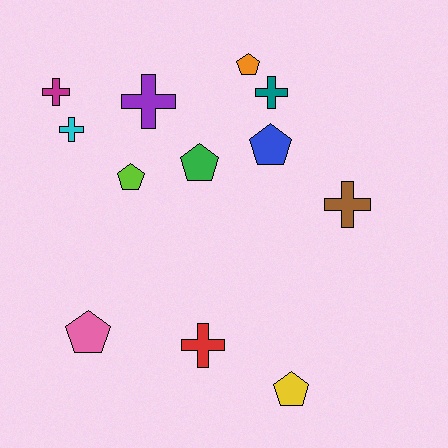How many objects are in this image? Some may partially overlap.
There are 12 objects.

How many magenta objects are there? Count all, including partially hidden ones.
There is 1 magenta object.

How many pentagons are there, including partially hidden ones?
There are 6 pentagons.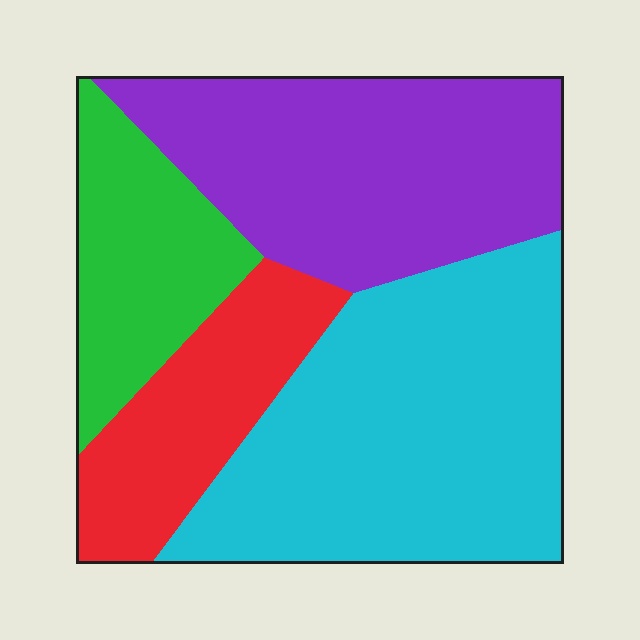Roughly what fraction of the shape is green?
Green covers around 15% of the shape.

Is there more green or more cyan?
Cyan.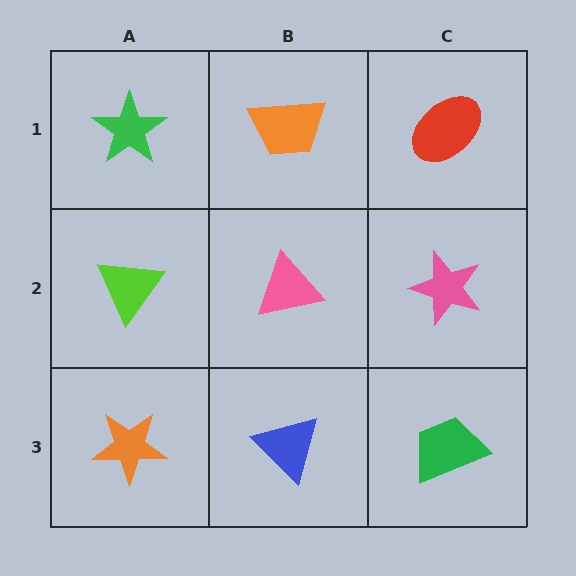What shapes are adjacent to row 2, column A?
A green star (row 1, column A), an orange star (row 3, column A), a pink triangle (row 2, column B).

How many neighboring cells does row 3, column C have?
2.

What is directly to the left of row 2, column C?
A pink triangle.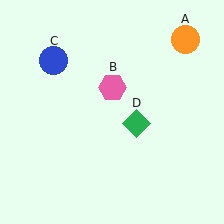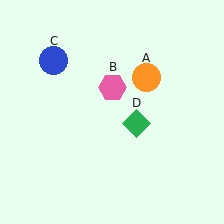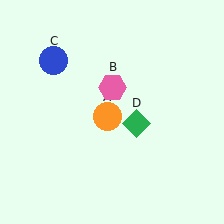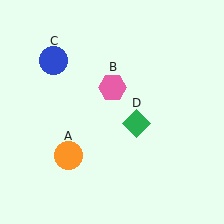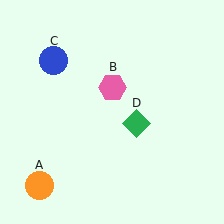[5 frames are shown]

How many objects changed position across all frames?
1 object changed position: orange circle (object A).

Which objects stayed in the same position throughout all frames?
Pink hexagon (object B) and blue circle (object C) and green diamond (object D) remained stationary.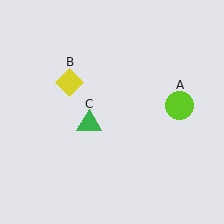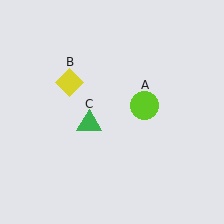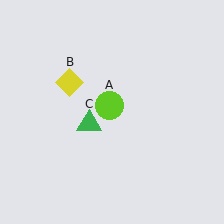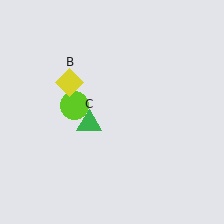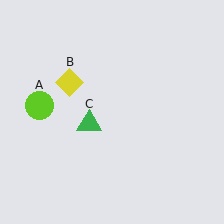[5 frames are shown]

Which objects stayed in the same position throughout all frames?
Yellow diamond (object B) and green triangle (object C) remained stationary.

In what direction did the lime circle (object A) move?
The lime circle (object A) moved left.